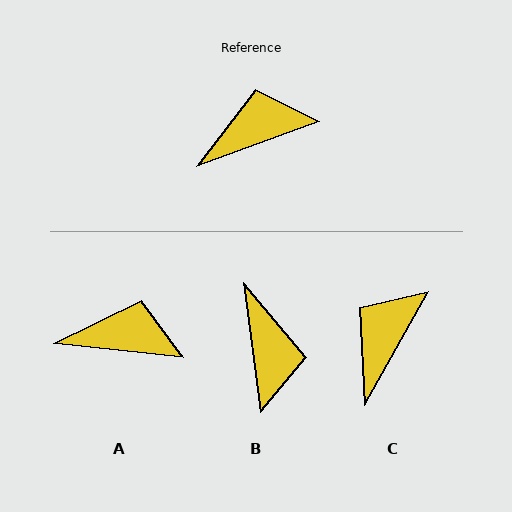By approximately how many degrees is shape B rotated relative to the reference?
Approximately 103 degrees clockwise.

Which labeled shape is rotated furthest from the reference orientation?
B, about 103 degrees away.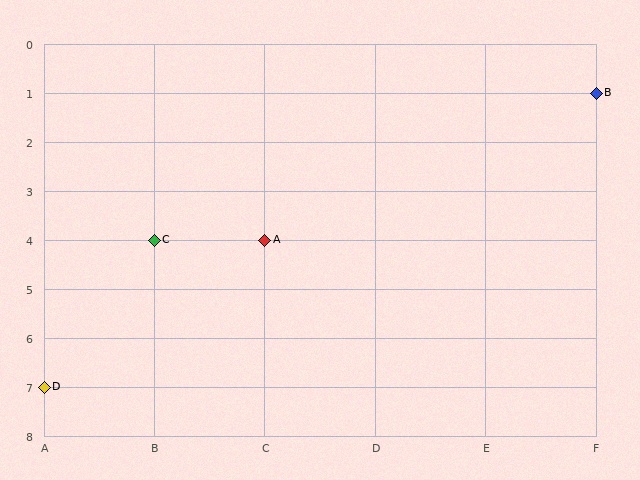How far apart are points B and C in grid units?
Points B and C are 4 columns and 3 rows apart (about 5.0 grid units diagonally).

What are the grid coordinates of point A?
Point A is at grid coordinates (C, 4).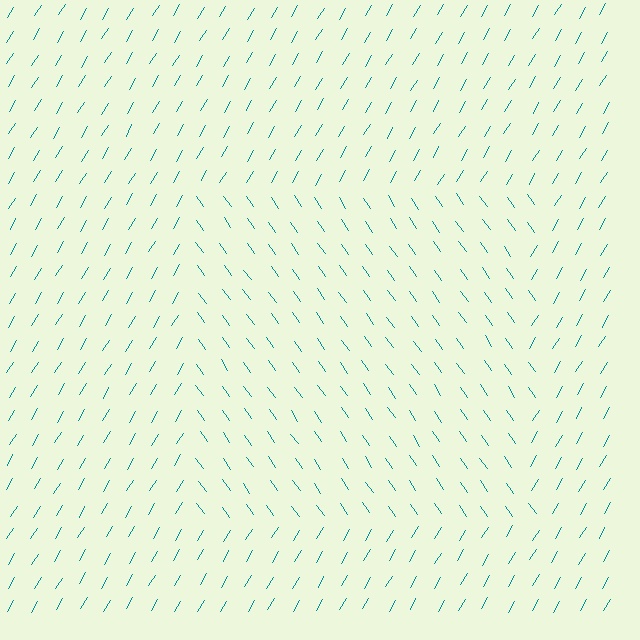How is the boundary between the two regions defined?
The boundary is defined purely by a change in line orientation (approximately 65 degrees difference). All lines are the same color and thickness.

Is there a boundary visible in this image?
Yes, there is a texture boundary formed by a change in line orientation.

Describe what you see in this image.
The image is filled with small teal line segments. A rectangle region in the image has lines oriented differently from the surrounding lines, creating a visible texture boundary.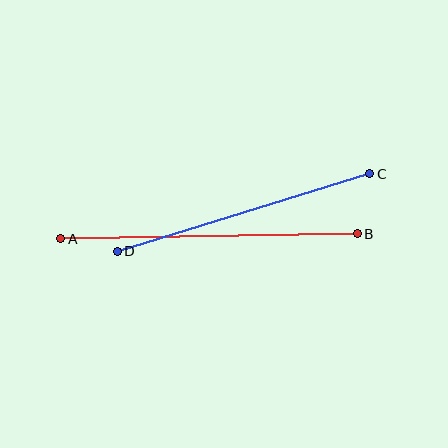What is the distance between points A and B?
The distance is approximately 297 pixels.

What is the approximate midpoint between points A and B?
The midpoint is at approximately (209, 236) pixels.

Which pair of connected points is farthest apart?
Points A and B are farthest apart.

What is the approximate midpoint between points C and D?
The midpoint is at approximately (243, 213) pixels.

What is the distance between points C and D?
The distance is approximately 264 pixels.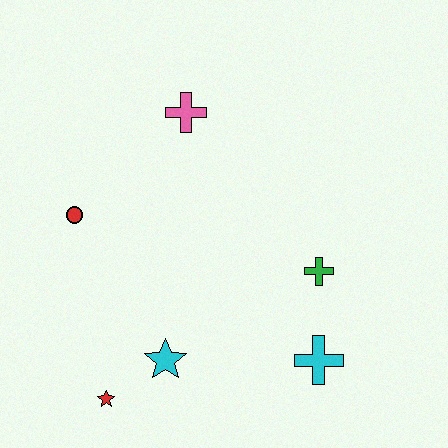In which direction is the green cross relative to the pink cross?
The green cross is below the pink cross.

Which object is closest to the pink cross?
The red circle is closest to the pink cross.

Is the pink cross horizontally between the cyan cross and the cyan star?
Yes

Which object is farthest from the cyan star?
The pink cross is farthest from the cyan star.